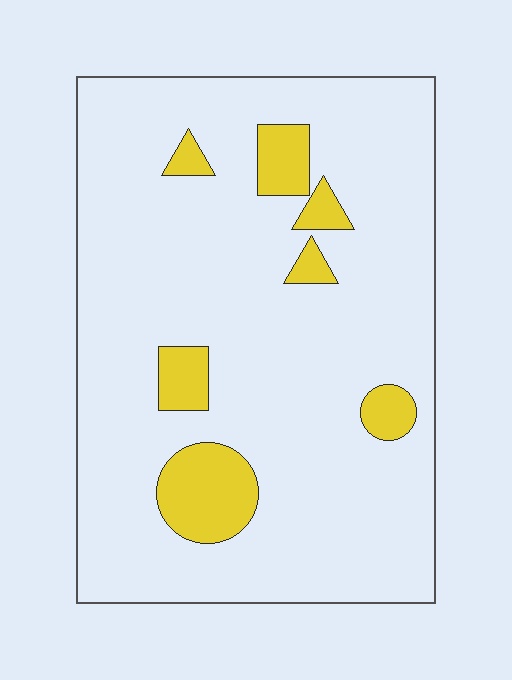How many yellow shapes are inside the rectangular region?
7.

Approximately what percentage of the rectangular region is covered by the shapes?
Approximately 10%.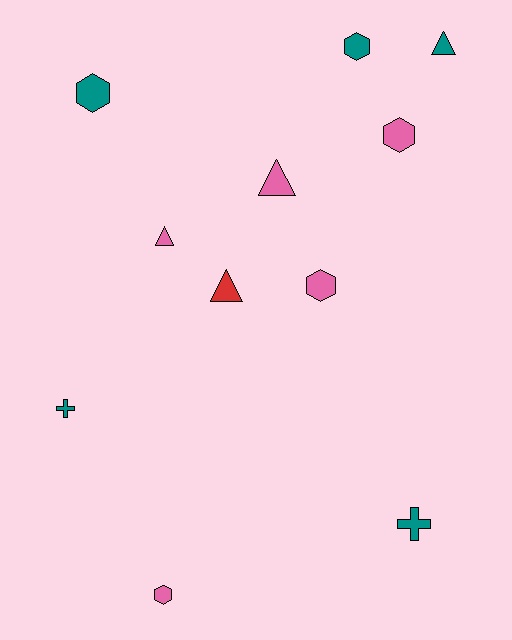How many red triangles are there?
There is 1 red triangle.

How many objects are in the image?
There are 11 objects.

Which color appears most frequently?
Pink, with 5 objects.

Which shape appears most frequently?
Hexagon, with 5 objects.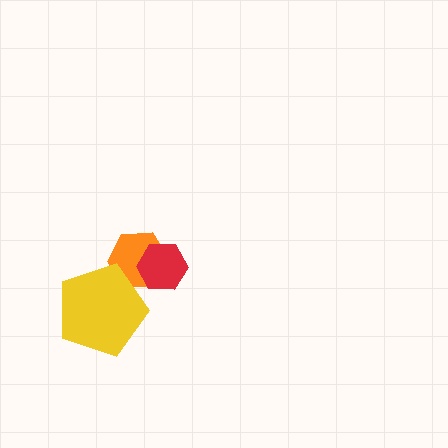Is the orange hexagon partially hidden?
Yes, it is partially covered by another shape.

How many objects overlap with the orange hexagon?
2 objects overlap with the orange hexagon.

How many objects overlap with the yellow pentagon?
1 object overlaps with the yellow pentagon.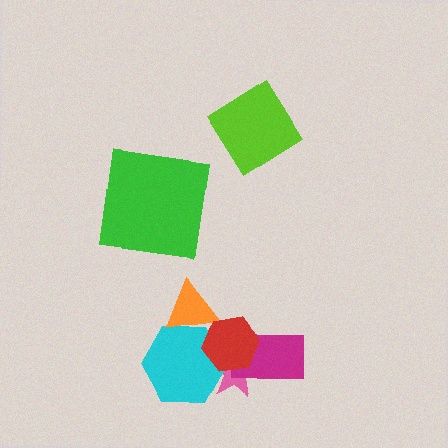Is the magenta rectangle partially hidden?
Yes, it is partially covered by another shape.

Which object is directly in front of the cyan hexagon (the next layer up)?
The orange triangle is directly in front of the cyan hexagon.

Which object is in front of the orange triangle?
The red hexagon is in front of the orange triangle.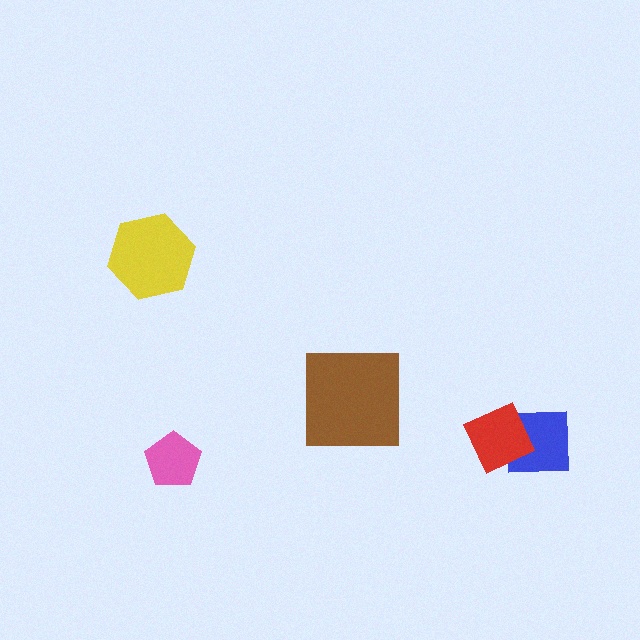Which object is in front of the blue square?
The red diamond is in front of the blue square.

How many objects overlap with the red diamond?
1 object overlaps with the red diamond.